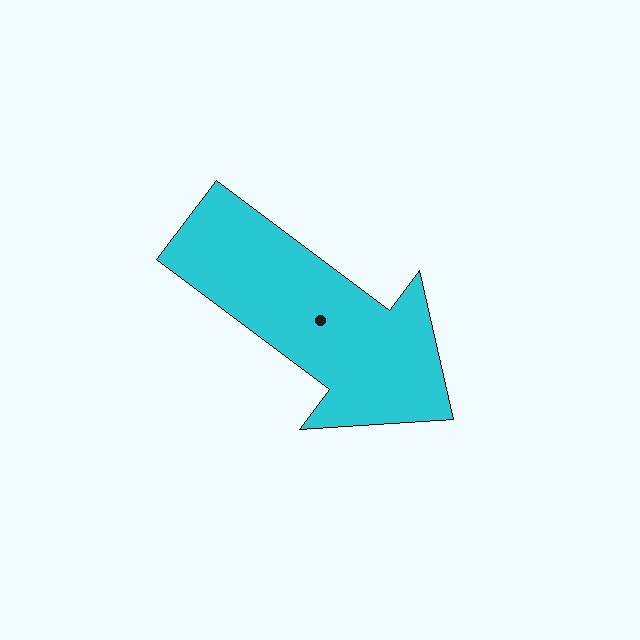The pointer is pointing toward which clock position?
Roughly 4 o'clock.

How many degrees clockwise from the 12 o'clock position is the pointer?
Approximately 127 degrees.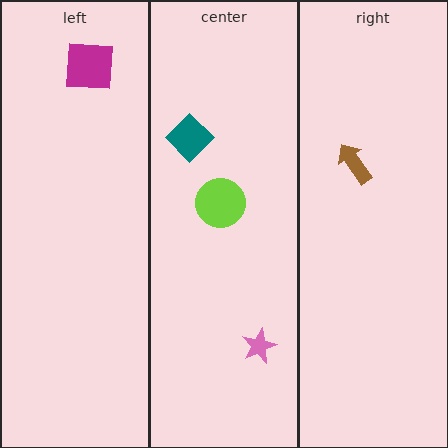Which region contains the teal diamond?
The center region.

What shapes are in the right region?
The brown arrow.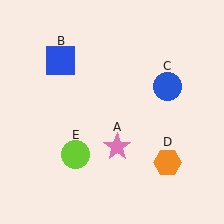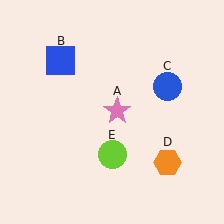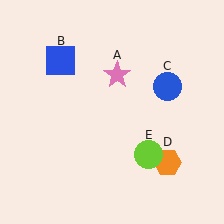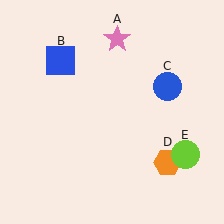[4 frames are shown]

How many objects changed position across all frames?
2 objects changed position: pink star (object A), lime circle (object E).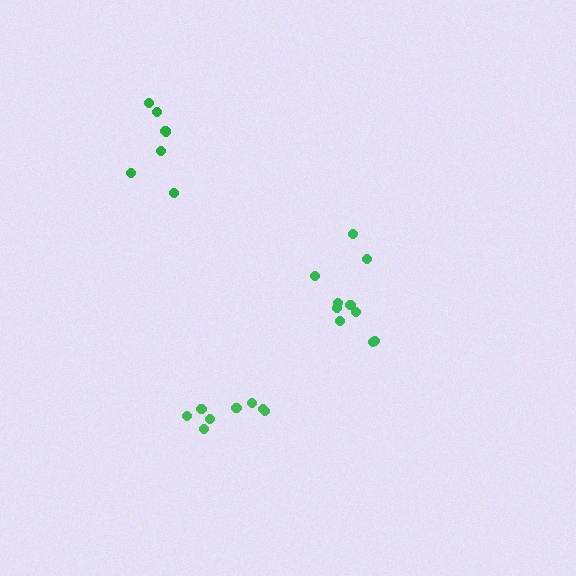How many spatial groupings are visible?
There are 3 spatial groupings.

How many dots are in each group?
Group 1: 8 dots, Group 2: 10 dots, Group 3: 7 dots (25 total).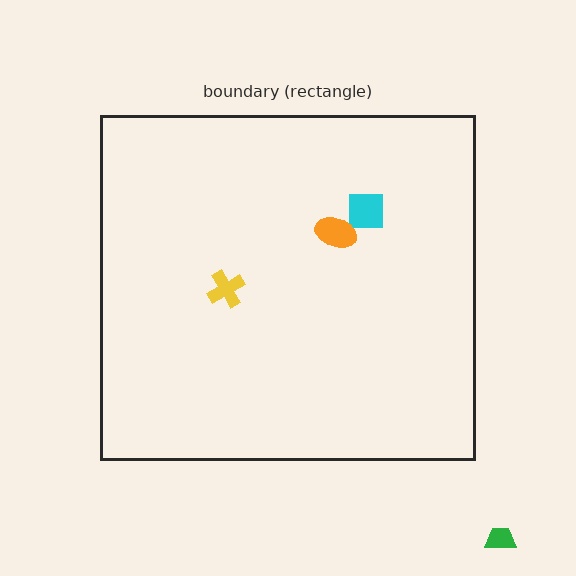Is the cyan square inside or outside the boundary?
Inside.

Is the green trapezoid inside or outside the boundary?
Outside.